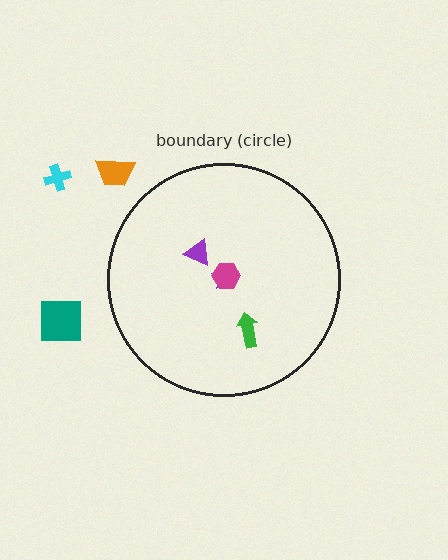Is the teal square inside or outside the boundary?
Outside.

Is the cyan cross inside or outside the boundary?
Outside.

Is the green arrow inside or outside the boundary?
Inside.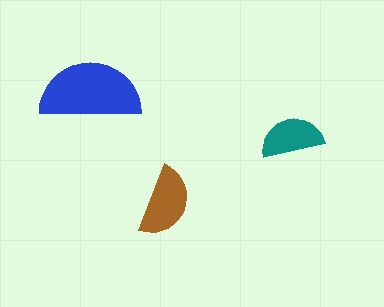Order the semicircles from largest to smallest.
the blue one, the brown one, the teal one.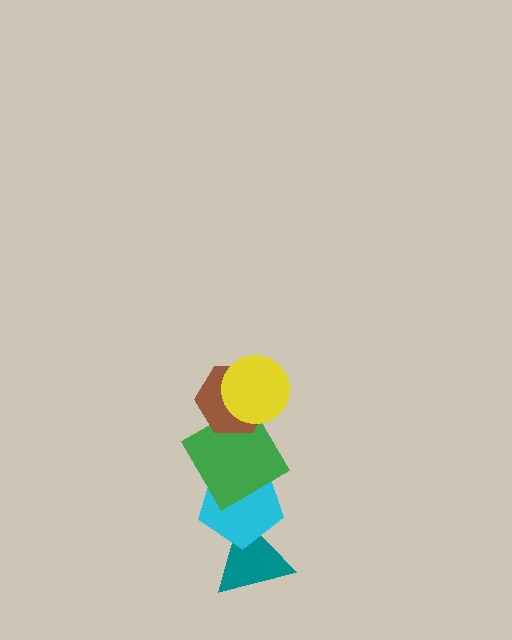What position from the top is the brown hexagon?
The brown hexagon is 2nd from the top.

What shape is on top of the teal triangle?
The cyan pentagon is on top of the teal triangle.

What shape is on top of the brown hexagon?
The yellow circle is on top of the brown hexagon.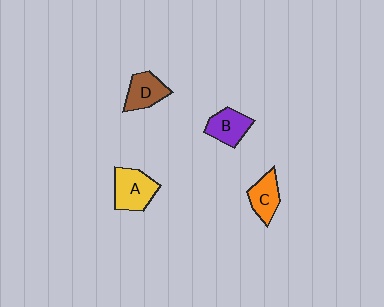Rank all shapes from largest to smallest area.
From largest to smallest: A (yellow), D (brown), B (purple), C (orange).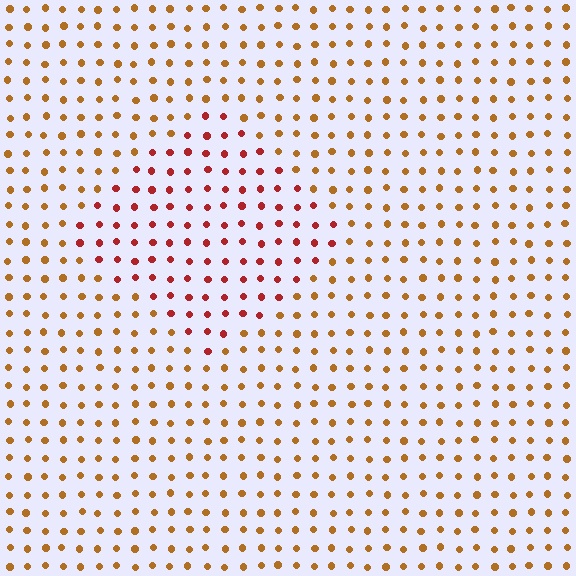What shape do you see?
I see a diamond.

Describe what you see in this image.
The image is filled with small brown elements in a uniform arrangement. A diamond-shaped region is visible where the elements are tinted to a slightly different hue, forming a subtle color boundary.